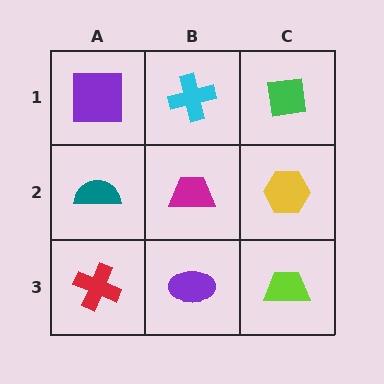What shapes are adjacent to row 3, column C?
A yellow hexagon (row 2, column C), a purple ellipse (row 3, column B).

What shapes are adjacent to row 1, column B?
A magenta trapezoid (row 2, column B), a purple square (row 1, column A), a green square (row 1, column C).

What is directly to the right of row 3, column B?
A lime trapezoid.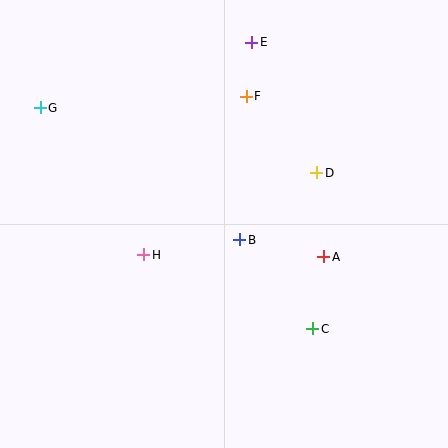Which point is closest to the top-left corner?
Point G is closest to the top-left corner.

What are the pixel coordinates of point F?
Point F is at (246, 96).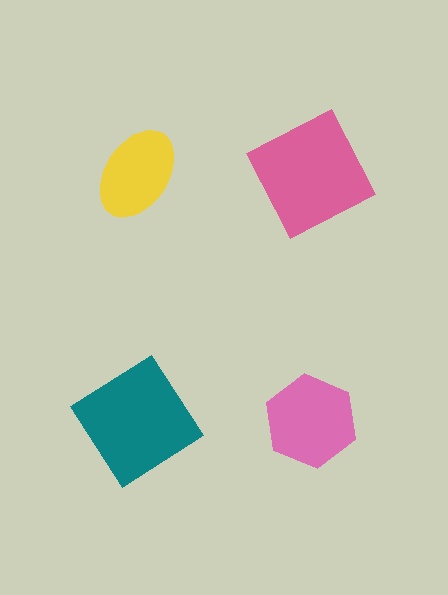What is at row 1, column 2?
A pink square.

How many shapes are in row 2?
2 shapes.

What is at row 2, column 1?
A teal diamond.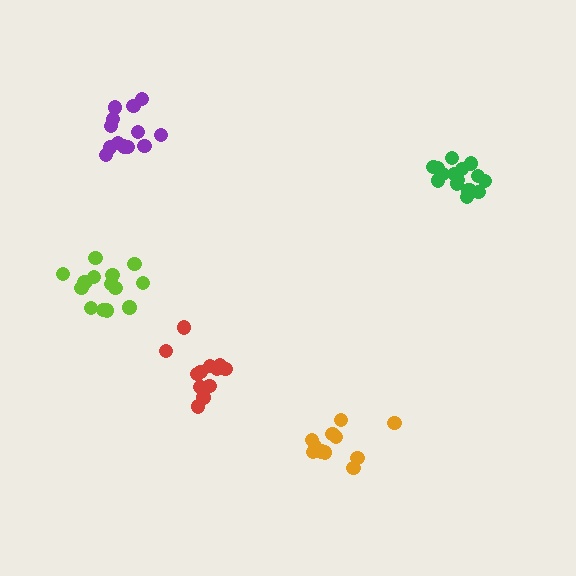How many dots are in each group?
Group 1: 15 dots, Group 2: 11 dots, Group 3: 13 dots, Group 4: 12 dots, Group 5: 16 dots (67 total).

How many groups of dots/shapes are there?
There are 5 groups.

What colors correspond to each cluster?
The clusters are colored: lime, orange, purple, red, green.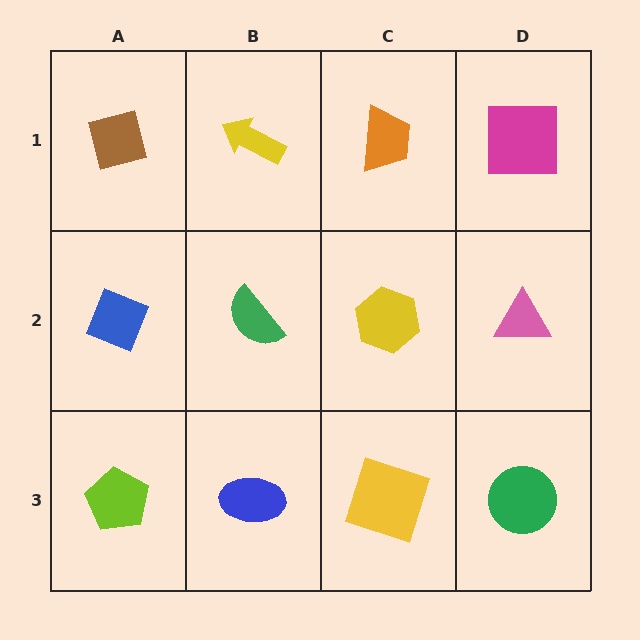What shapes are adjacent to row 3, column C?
A yellow hexagon (row 2, column C), a blue ellipse (row 3, column B), a green circle (row 3, column D).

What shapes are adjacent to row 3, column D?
A pink triangle (row 2, column D), a yellow square (row 3, column C).